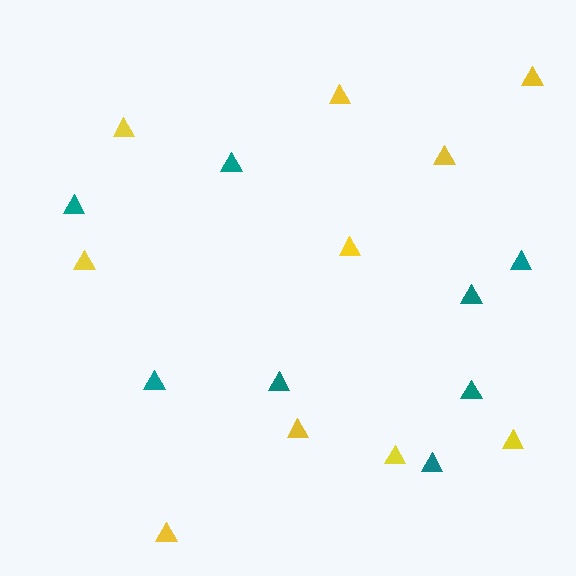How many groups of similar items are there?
There are 2 groups: one group of teal triangles (8) and one group of yellow triangles (10).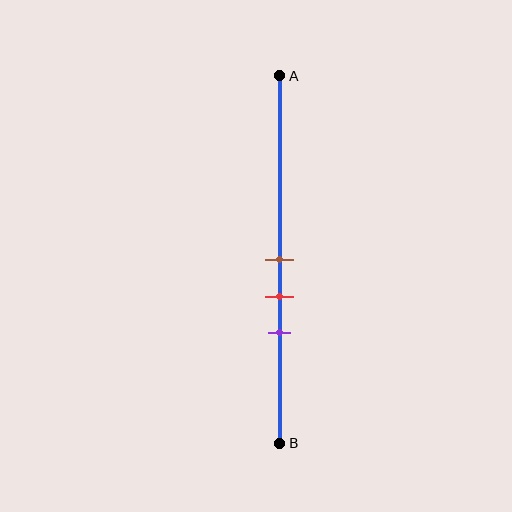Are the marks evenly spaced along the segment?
Yes, the marks are approximately evenly spaced.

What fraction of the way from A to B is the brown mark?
The brown mark is approximately 50% (0.5) of the way from A to B.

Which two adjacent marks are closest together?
The brown and red marks are the closest adjacent pair.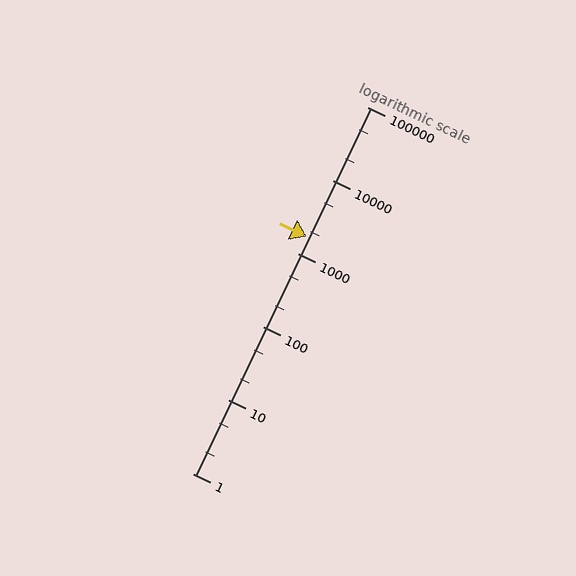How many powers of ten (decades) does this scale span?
The scale spans 5 decades, from 1 to 100000.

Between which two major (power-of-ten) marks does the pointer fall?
The pointer is between 1000 and 10000.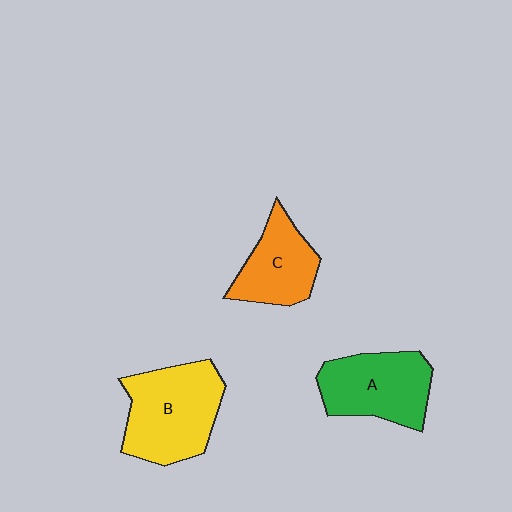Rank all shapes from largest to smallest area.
From largest to smallest: B (yellow), A (green), C (orange).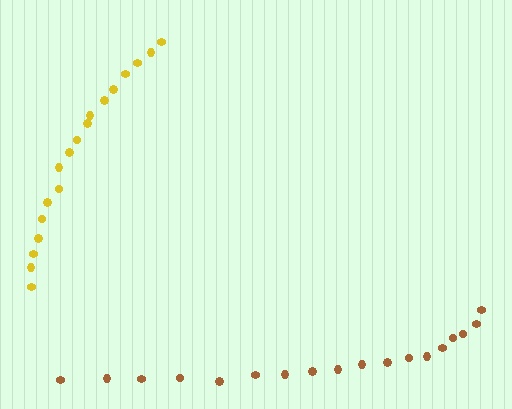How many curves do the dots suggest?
There are 2 distinct paths.